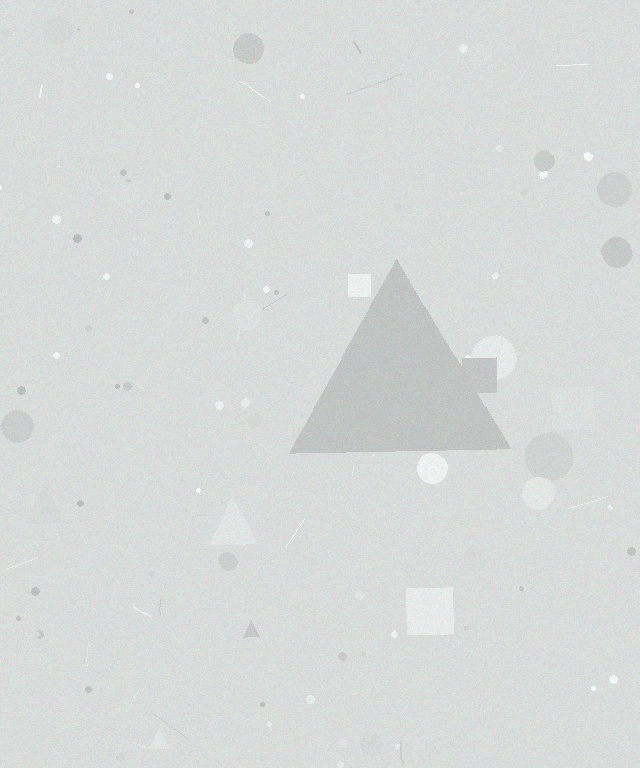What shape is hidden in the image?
A triangle is hidden in the image.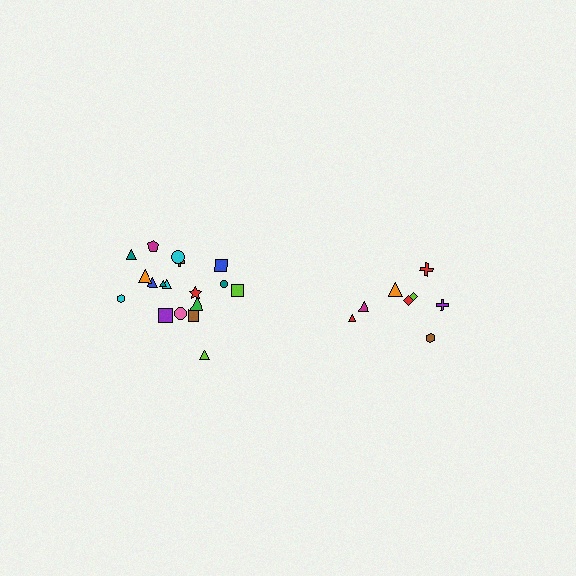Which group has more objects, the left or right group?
The left group.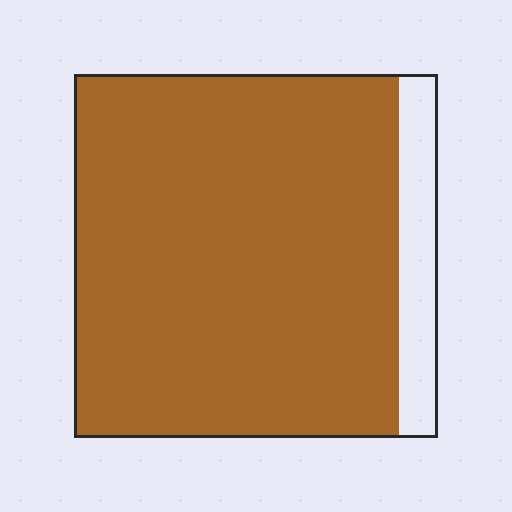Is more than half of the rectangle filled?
Yes.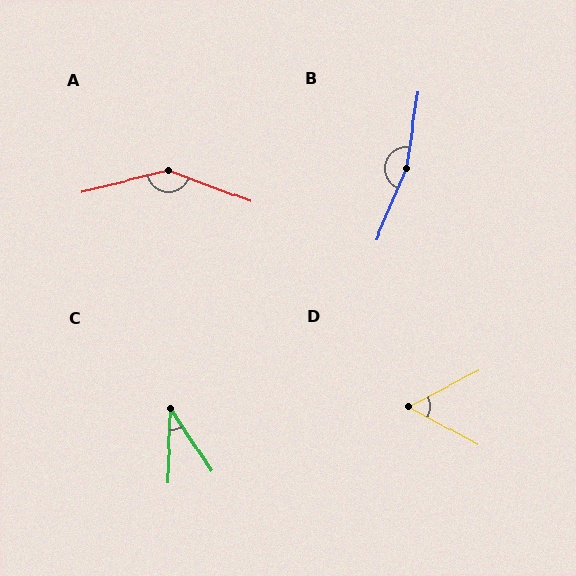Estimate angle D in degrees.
Approximately 56 degrees.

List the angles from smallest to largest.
C (36°), D (56°), A (146°), B (166°).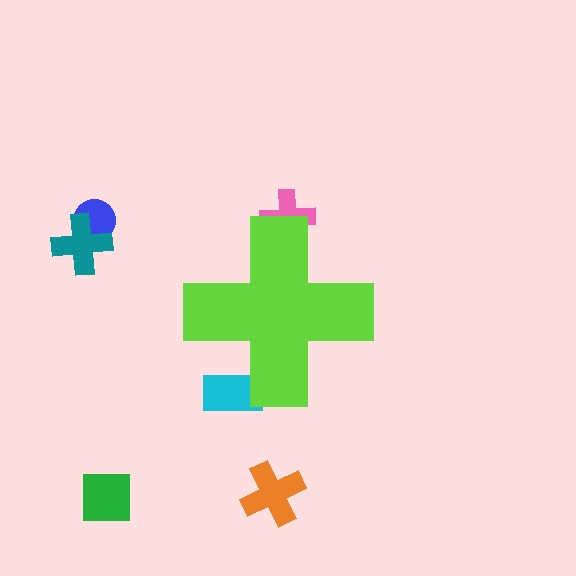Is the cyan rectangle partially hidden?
Yes, the cyan rectangle is partially hidden behind the lime cross.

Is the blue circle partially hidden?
No, the blue circle is fully visible.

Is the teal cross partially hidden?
No, the teal cross is fully visible.